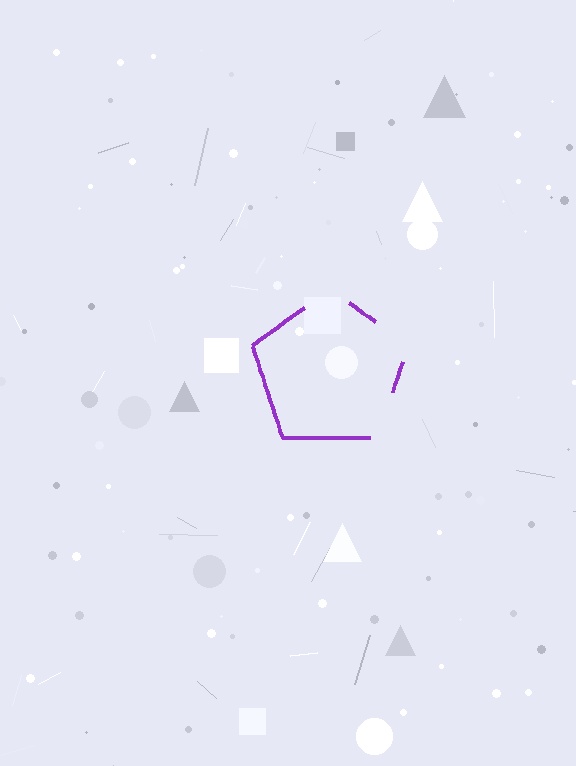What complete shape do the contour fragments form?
The contour fragments form a pentagon.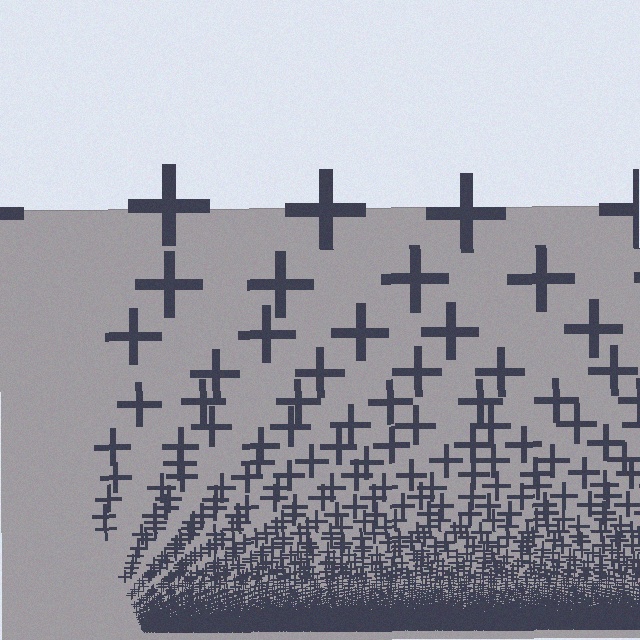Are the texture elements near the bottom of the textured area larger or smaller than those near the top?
Smaller. The gradient is inverted — elements near the bottom are smaller and denser.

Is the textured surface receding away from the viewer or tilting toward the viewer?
The surface appears to tilt toward the viewer. Texture elements get larger and sparser toward the top.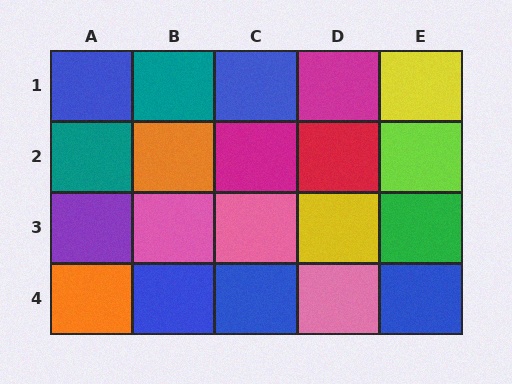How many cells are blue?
5 cells are blue.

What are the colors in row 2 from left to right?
Teal, orange, magenta, red, lime.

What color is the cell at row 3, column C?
Pink.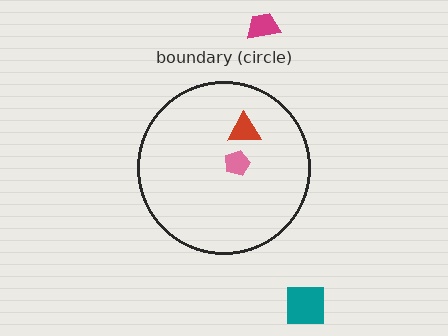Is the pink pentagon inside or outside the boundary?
Inside.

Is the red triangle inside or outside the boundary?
Inside.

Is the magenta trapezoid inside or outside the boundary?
Outside.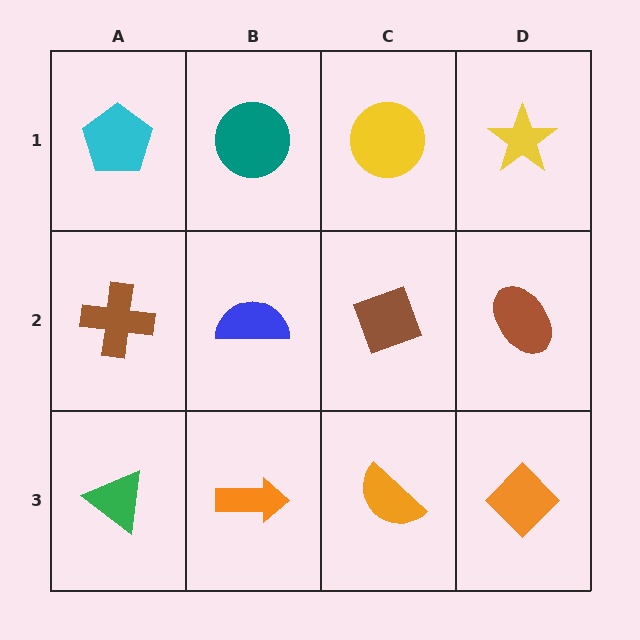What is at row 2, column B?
A blue semicircle.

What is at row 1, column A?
A cyan pentagon.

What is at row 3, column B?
An orange arrow.